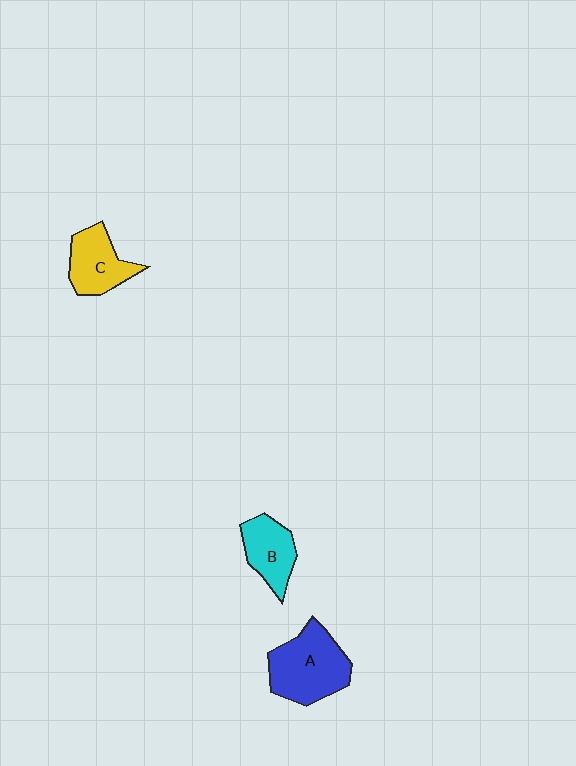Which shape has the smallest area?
Shape B (cyan).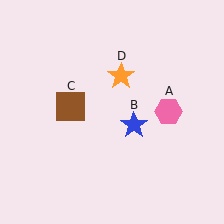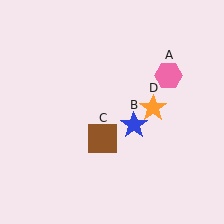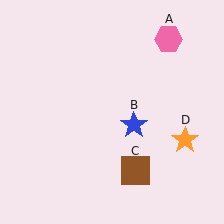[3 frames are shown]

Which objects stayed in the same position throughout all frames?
Blue star (object B) remained stationary.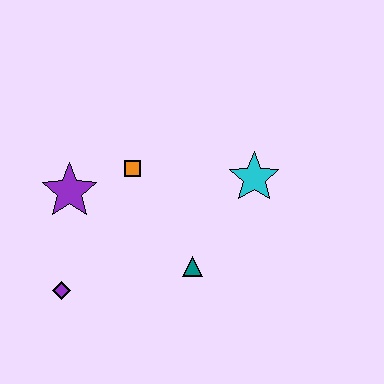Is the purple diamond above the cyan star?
No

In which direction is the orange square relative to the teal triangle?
The orange square is above the teal triangle.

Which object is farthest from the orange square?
The purple diamond is farthest from the orange square.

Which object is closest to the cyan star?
The teal triangle is closest to the cyan star.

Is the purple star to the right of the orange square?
No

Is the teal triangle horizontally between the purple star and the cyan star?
Yes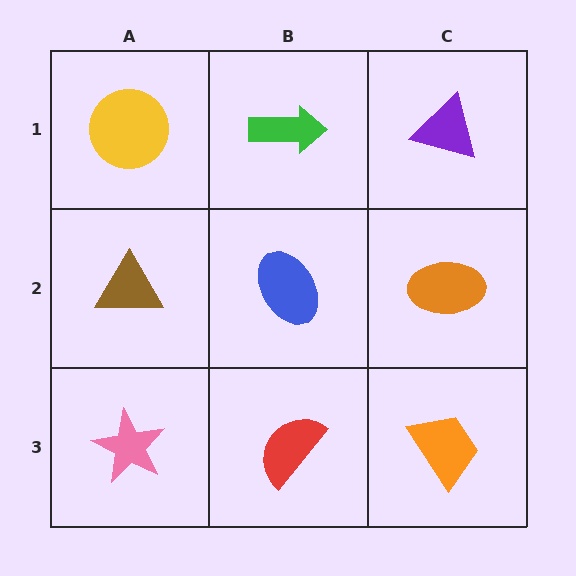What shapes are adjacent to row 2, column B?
A green arrow (row 1, column B), a red semicircle (row 3, column B), a brown triangle (row 2, column A), an orange ellipse (row 2, column C).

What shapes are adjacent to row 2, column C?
A purple triangle (row 1, column C), an orange trapezoid (row 3, column C), a blue ellipse (row 2, column B).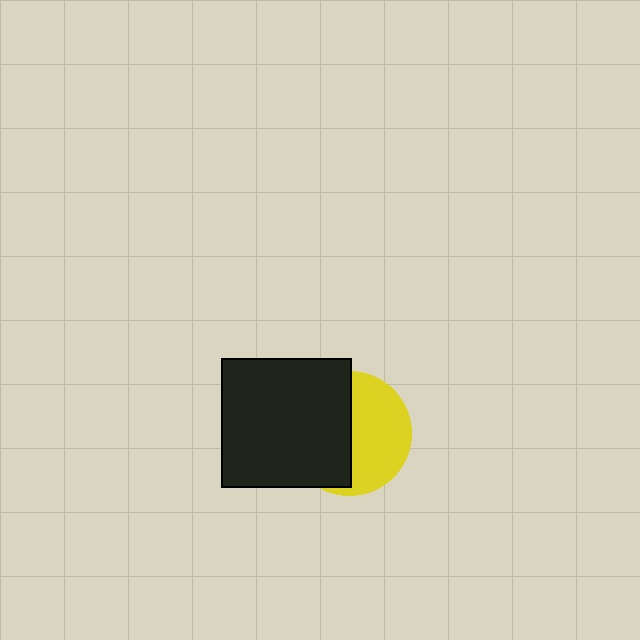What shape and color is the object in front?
The object in front is a black square.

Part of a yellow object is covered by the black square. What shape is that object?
It is a circle.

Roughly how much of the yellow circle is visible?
About half of it is visible (roughly 50%).